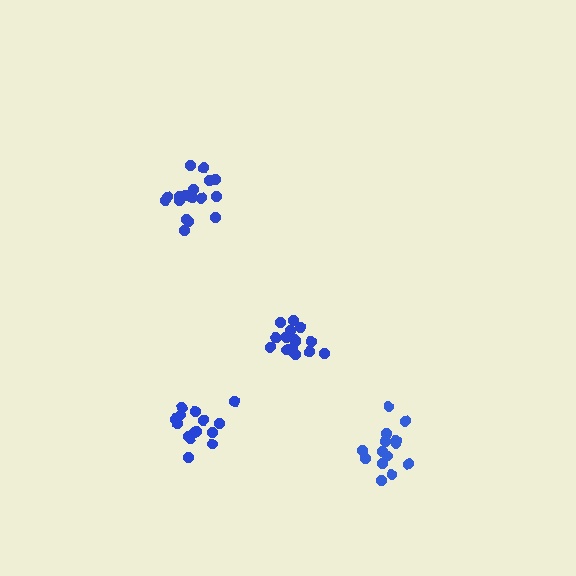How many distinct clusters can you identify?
There are 4 distinct clusters.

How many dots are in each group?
Group 1: 18 dots, Group 2: 14 dots, Group 3: 18 dots, Group 4: 15 dots (65 total).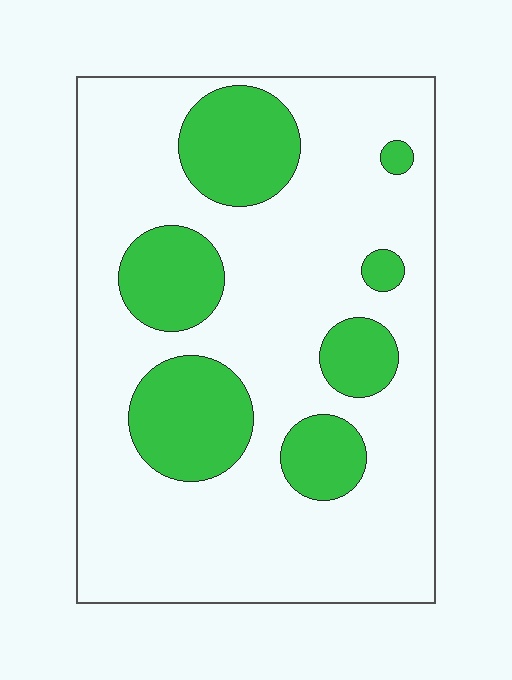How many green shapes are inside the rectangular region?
7.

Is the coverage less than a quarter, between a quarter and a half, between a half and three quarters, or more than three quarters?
Less than a quarter.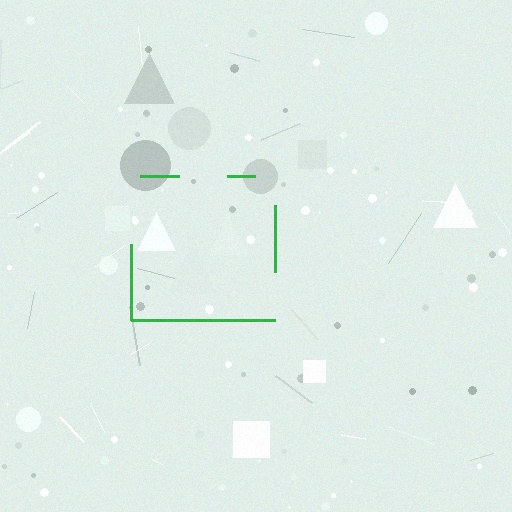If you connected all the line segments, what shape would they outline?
They would outline a square.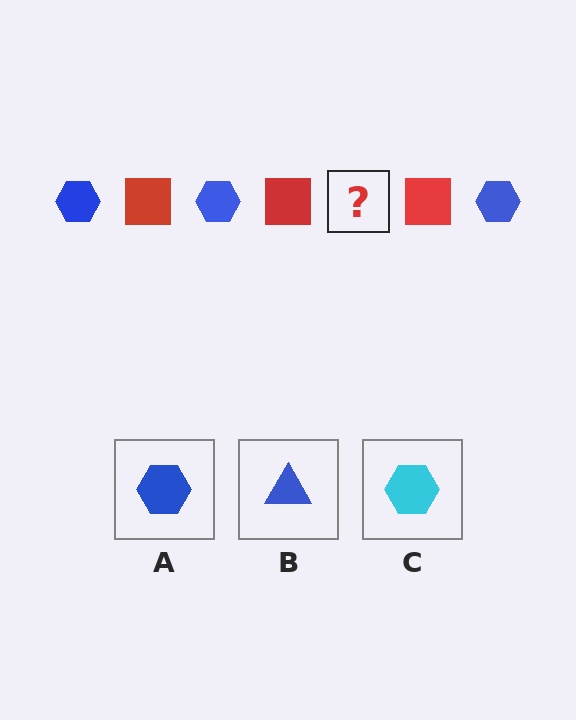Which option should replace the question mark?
Option A.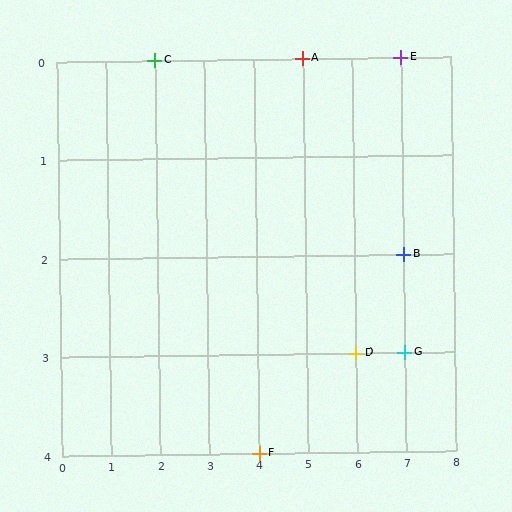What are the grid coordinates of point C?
Point C is at grid coordinates (2, 0).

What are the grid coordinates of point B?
Point B is at grid coordinates (7, 2).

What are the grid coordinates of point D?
Point D is at grid coordinates (6, 3).